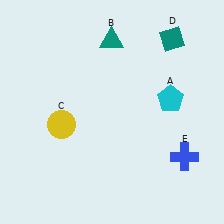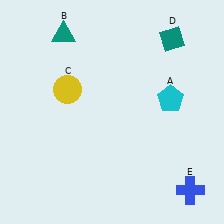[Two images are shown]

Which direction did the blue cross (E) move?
The blue cross (E) moved down.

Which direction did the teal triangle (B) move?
The teal triangle (B) moved left.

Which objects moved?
The objects that moved are: the teal triangle (B), the yellow circle (C), the blue cross (E).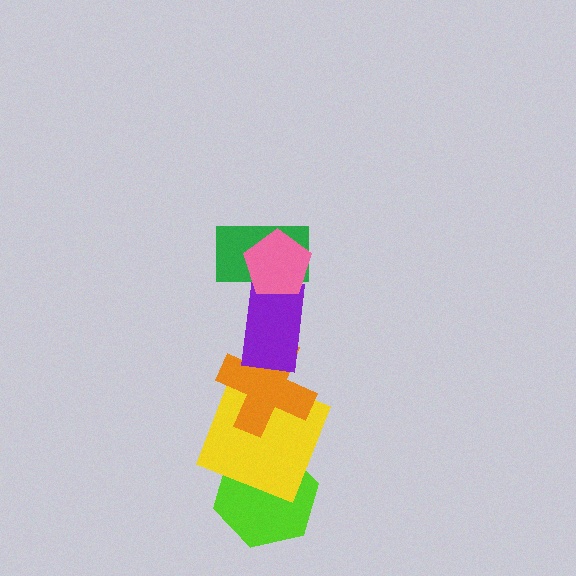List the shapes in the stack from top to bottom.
From top to bottom: the pink pentagon, the green rectangle, the purple rectangle, the orange cross, the yellow square, the lime hexagon.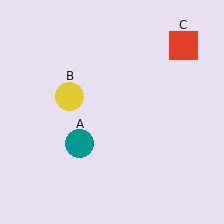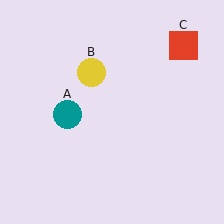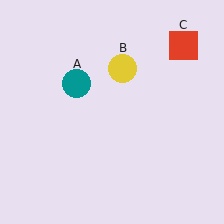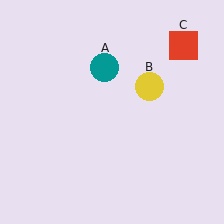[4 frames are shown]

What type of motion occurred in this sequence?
The teal circle (object A), yellow circle (object B) rotated clockwise around the center of the scene.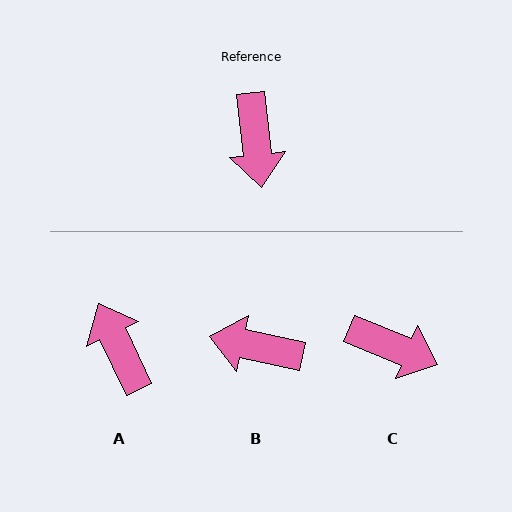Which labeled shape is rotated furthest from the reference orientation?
A, about 161 degrees away.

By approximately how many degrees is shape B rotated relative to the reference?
Approximately 108 degrees clockwise.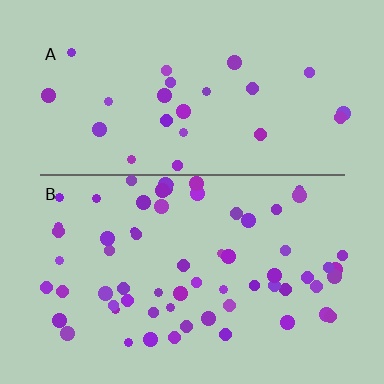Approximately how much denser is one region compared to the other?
Approximately 2.6× — region B over region A.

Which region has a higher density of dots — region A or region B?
B (the bottom).